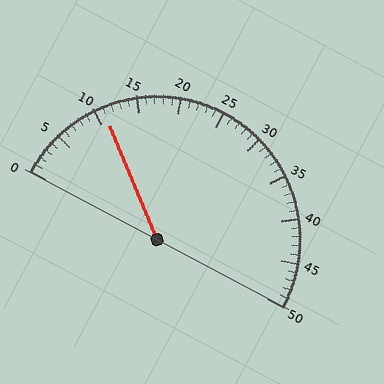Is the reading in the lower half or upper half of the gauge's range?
The reading is in the lower half of the range (0 to 50).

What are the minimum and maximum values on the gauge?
The gauge ranges from 0 to 50.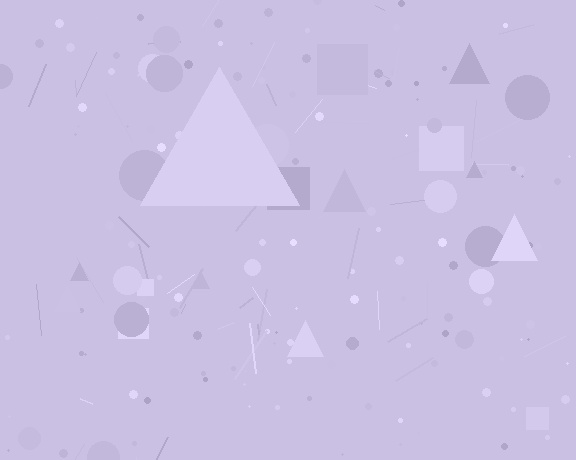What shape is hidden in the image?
A triangle is hidden in the image.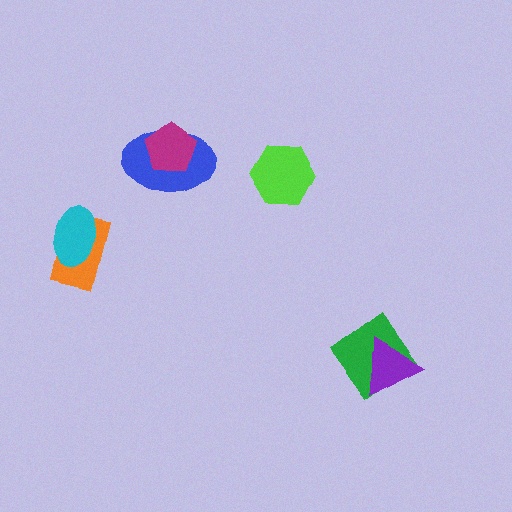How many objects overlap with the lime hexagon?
0 objects overlap with the lime hexagon.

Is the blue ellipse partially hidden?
Yes, it is partially covered by another shape.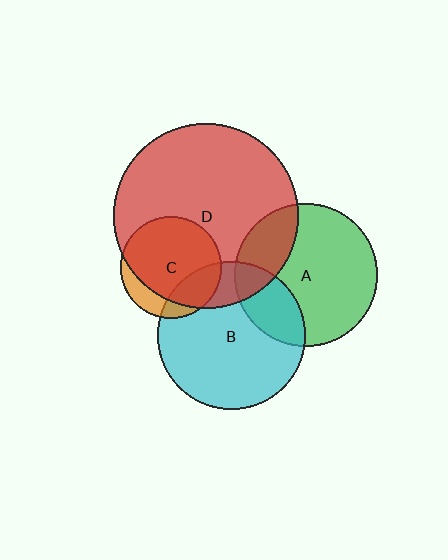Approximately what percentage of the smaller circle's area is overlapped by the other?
Approximately 25%.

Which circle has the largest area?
Circle D (red).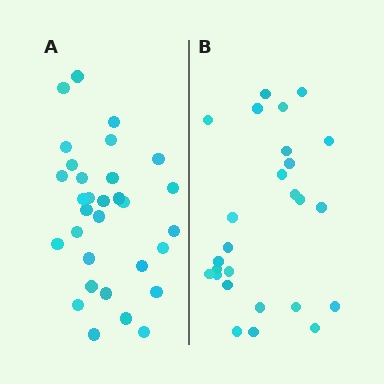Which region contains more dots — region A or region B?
Region A (the left region) has more dots.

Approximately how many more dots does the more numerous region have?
Region A has about 5 more dots than region B.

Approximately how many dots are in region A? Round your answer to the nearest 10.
About 30 dots. (The exact count is 31, which rounds to 30.)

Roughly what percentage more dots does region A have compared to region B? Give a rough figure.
About 20% more.